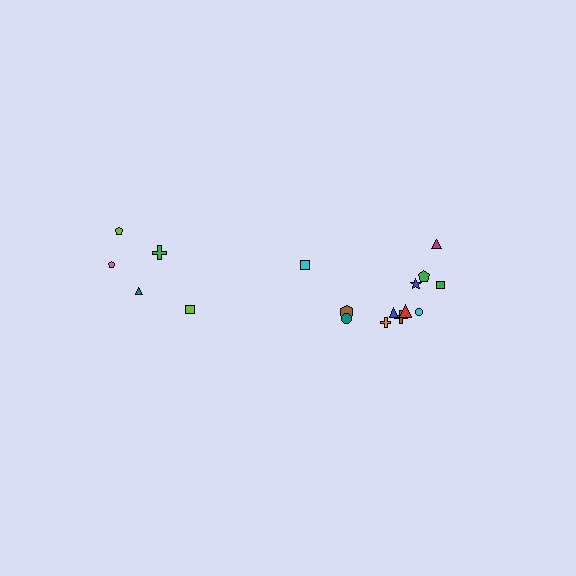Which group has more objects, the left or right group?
The right group.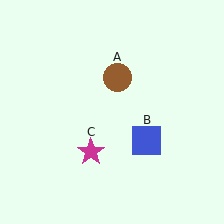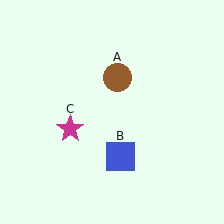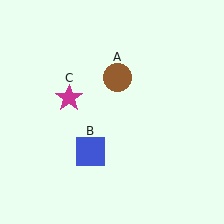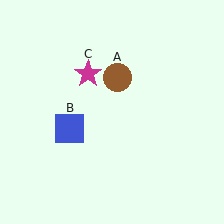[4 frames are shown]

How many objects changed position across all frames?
2 objects changed position: blue square (object B), magenta star (object C).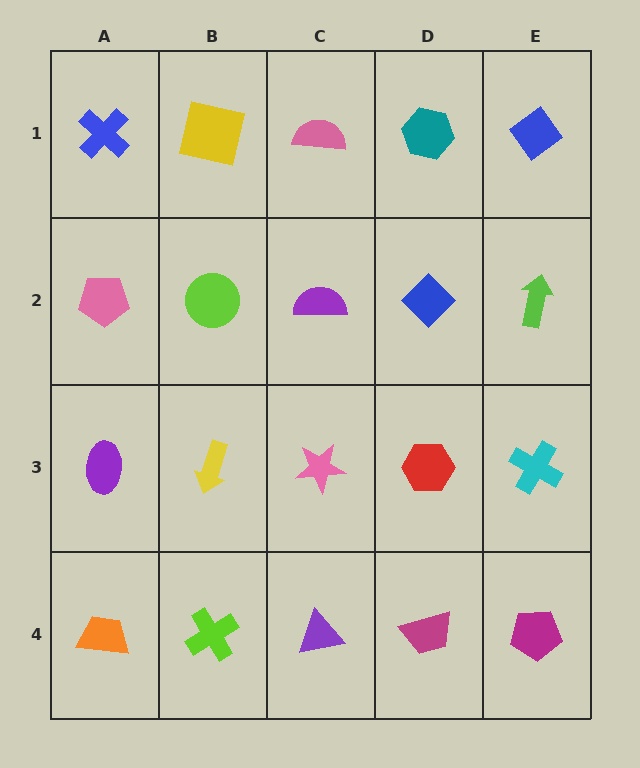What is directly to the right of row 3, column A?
A yellow arrow.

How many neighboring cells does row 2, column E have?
3.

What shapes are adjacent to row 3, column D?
A blue diamond (row 2, column D), a magenta trapezoid (row 4, column D), a pink star (row 3, column C), a cyan cross (row 3, column E).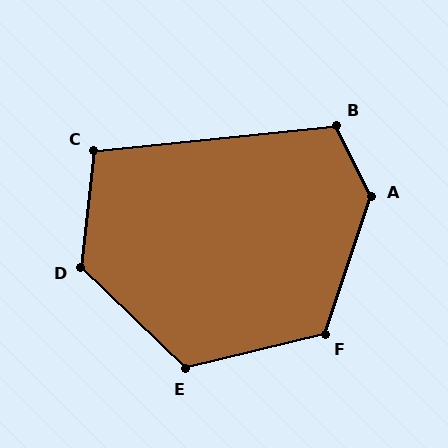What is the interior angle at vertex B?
Approximately 110 degrees (obtuse).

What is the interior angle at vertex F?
Approximately 122 degrees (obtuse).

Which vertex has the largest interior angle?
A, at approximately 136 degrees.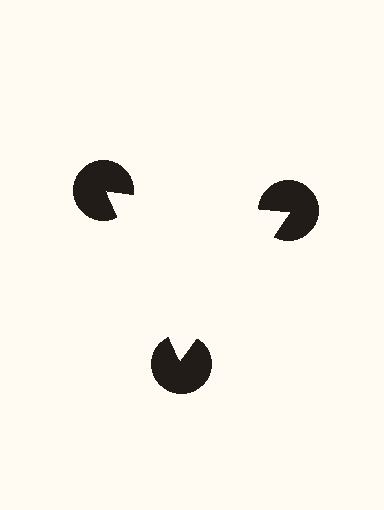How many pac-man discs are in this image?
There are 3 — one at each vertex of the illusory triangle.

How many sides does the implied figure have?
3 sides.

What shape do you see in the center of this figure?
An illusory triangle — its edges are inferred from the aligned wedge cuts in the pac-man discs, not physically drawn.